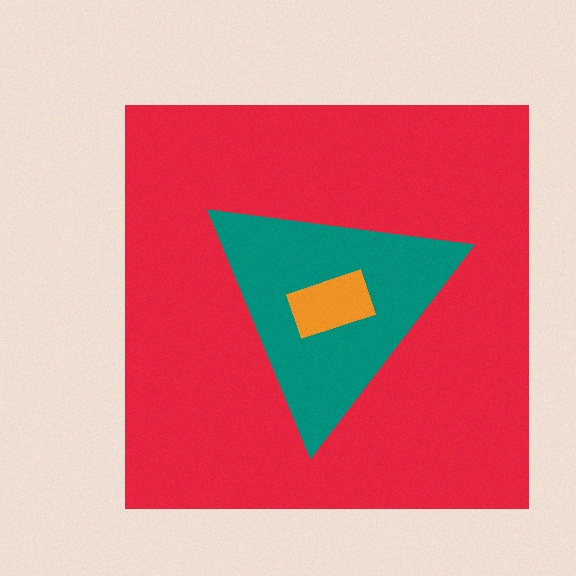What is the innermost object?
The orange rectangle.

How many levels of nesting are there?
3.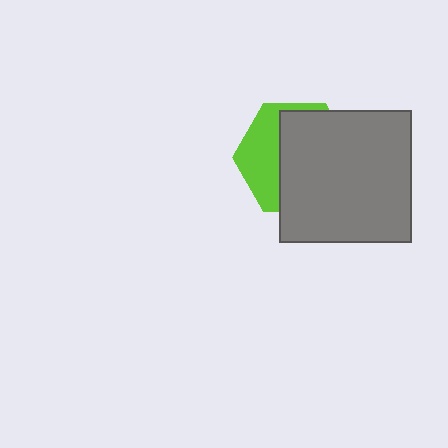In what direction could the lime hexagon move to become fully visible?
The lime hexagon could move left. That would shift it out from behind the gray square entirely.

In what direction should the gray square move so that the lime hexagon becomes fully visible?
The gray square should move right. That is the shortest direction to clear the overlap and leave the lime hexagon fully visible.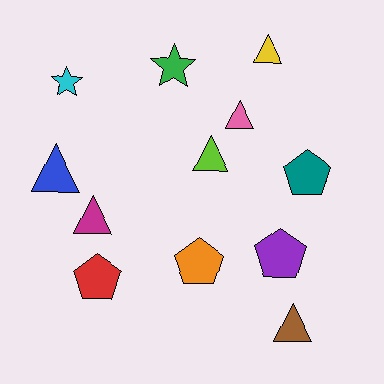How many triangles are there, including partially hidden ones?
There are 6 triangles.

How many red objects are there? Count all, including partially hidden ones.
There is 1 red object.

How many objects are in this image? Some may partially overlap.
There are 12 objects.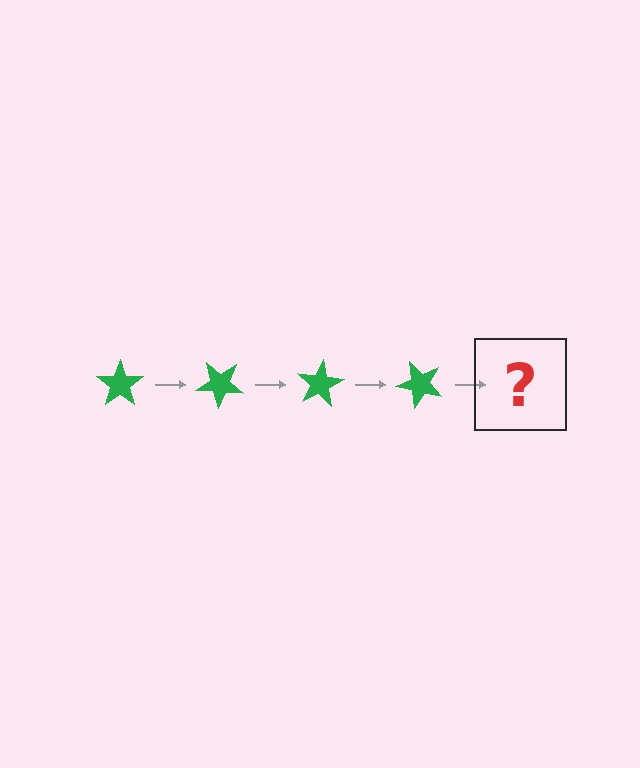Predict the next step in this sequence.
The next step is a green star rotated 160 degrees.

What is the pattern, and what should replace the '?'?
The pattern is that the star rotates 40 degrees each step. The '?' should be a green star rotated 160 degrees.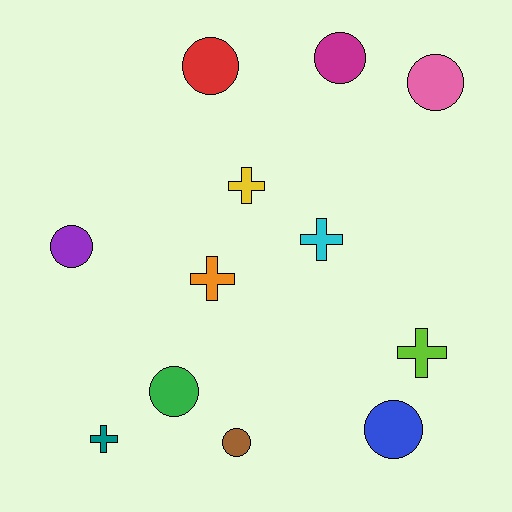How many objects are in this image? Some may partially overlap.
There are 12 objects.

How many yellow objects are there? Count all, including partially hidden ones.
There is 1 yellow object.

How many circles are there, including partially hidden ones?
There are 7 circles.